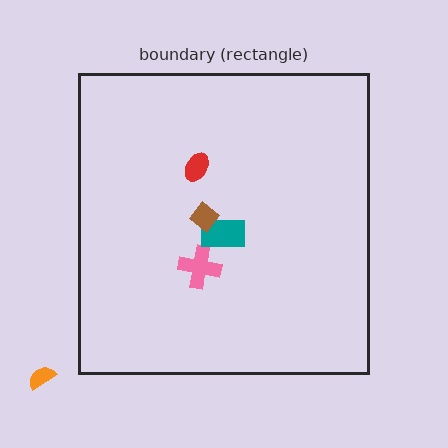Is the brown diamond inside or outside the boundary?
Inside.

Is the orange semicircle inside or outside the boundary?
Outside.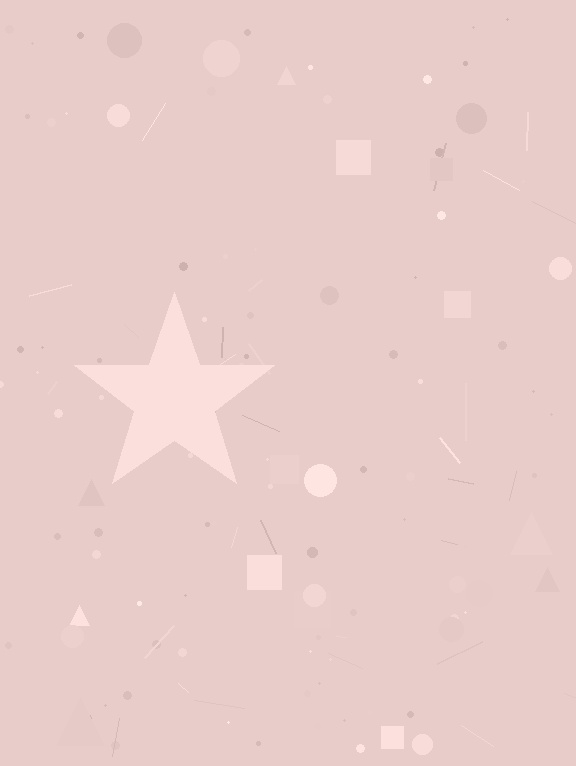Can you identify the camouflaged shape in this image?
The camouflaged shape is a star.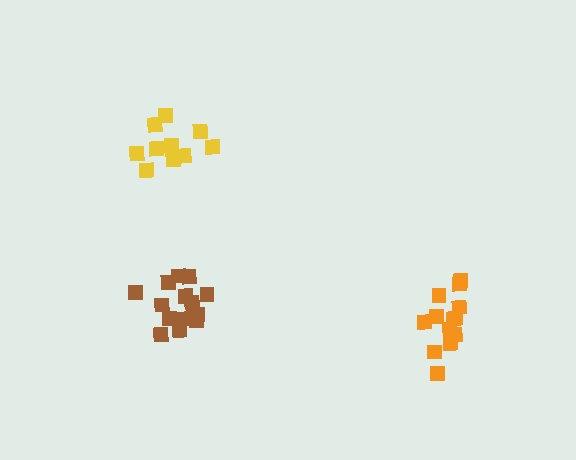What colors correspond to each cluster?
The clusters are colored: orange, brown, yellow.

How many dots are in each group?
Group 1: 14 dots, Group 2: 16 dots, Group 3: 10 dots (40 total).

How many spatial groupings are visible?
There are 3 spatial groupings.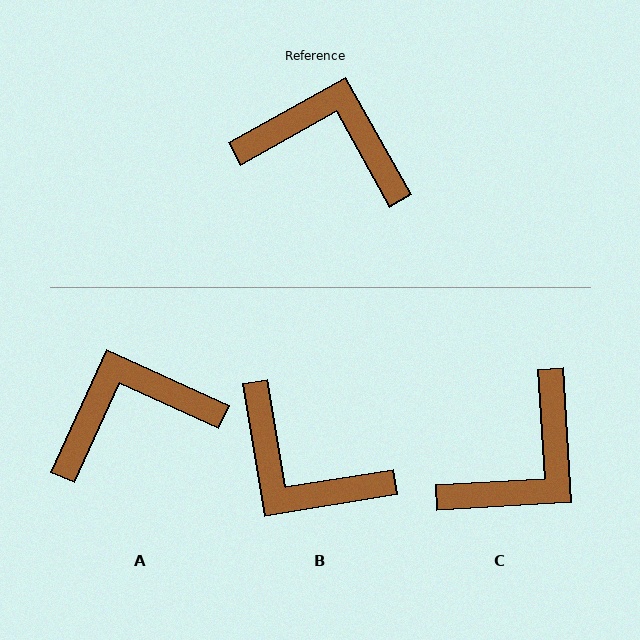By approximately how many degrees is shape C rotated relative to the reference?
Approximately 116 degrees clockwise.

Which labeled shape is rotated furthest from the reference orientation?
B, about 160 degrees away.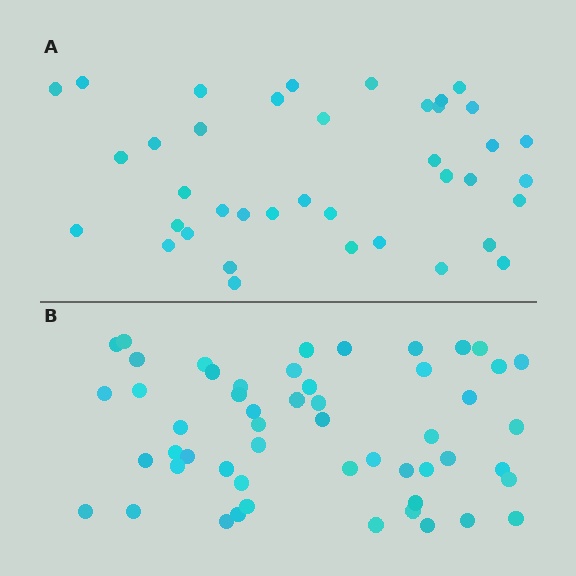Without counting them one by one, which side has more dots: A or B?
Region B (the bottom region) has more dots.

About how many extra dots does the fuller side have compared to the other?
Region B has approximately 15 more dots than region A.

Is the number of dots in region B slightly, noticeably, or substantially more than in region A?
Region B has noticeably more, but not dramatically so. The ratio is roughly 1.4 to 1.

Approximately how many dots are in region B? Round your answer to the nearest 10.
About 50 dots. (The exact count is 53, which rounds to 50.)